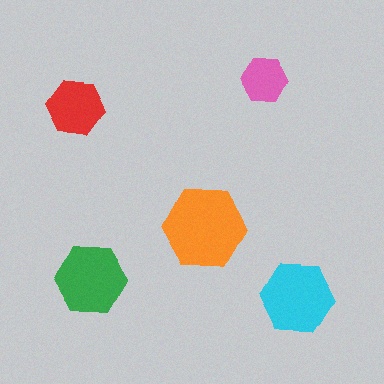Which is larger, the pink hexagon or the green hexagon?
The green one.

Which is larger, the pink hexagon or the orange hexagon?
The orange one.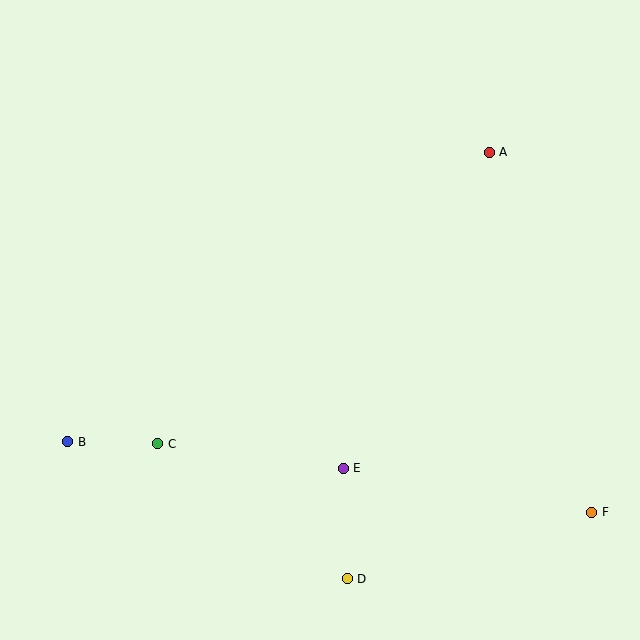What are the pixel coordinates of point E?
Point E is at (343, 468).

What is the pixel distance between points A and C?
The distance between A and C is 441 pixels.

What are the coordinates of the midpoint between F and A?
The midpoint between F and A is at (540, 332).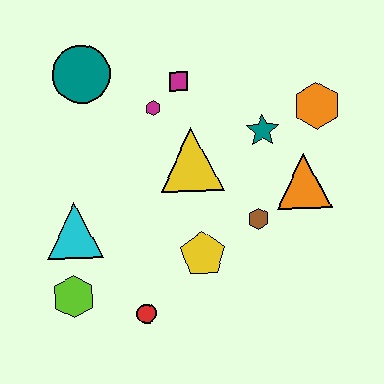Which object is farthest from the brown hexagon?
The teal circle is farthest from the brown hexagon.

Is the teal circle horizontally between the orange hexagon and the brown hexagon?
No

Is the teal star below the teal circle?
Yes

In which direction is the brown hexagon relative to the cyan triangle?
The brown hexagon is to the right of the cyan triangle.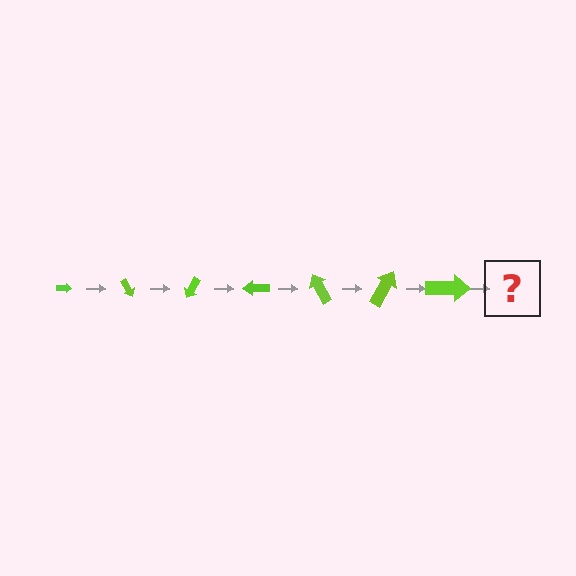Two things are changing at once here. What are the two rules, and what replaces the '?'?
The two rules are that the arrow grows larger each step and it rotates 60 degrees each step. The '?' should be an arrow, larger than the previous one and rotated 420 degrees from the start.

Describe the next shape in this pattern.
It should be an arrow, larger than the previous one and rotated 420 degrees from the start.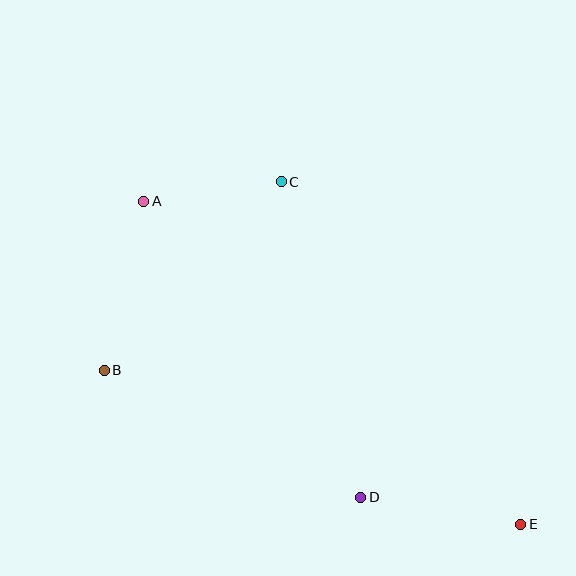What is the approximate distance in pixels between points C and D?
The distance between C and D is approximately 325 pixels.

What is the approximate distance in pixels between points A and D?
The distance between A and D is approximately 367 pixels.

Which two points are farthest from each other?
Points A and E are farthest from each other.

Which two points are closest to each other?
Points A and C are closest to each other.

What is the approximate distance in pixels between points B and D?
The distance between B and D is approximately 286 pixels.